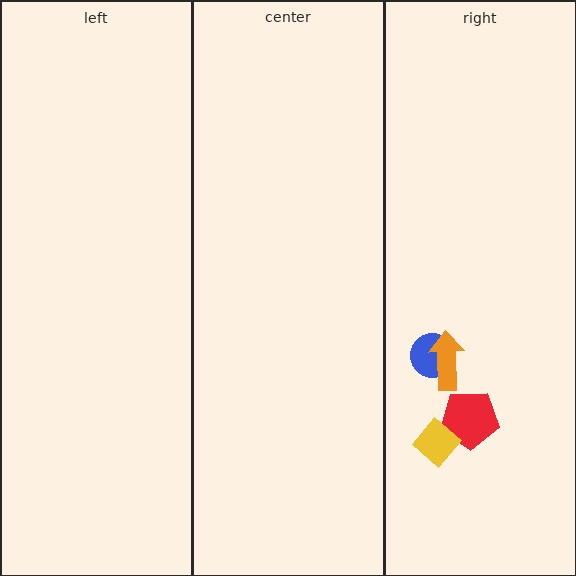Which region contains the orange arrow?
The right region.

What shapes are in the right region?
The blue circle, the orange arrow, the red pentagon, the yellow diamond.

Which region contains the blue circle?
The right region.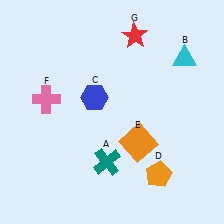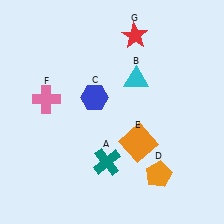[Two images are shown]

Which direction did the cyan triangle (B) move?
The cyan triangle (B) moved left.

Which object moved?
The cyan triangle (B) moved left.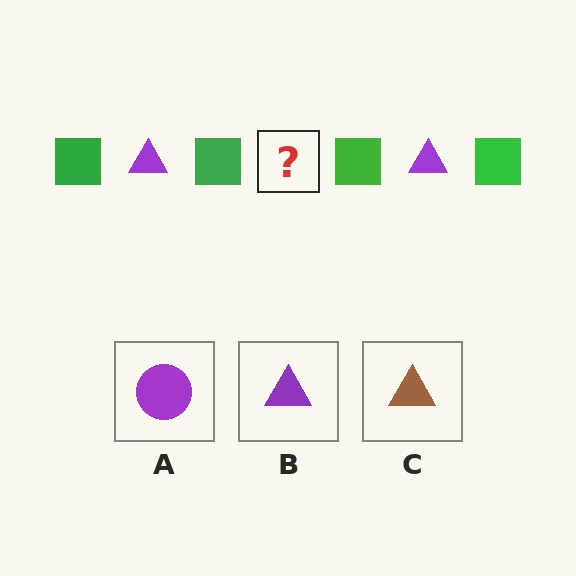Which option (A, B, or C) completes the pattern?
B.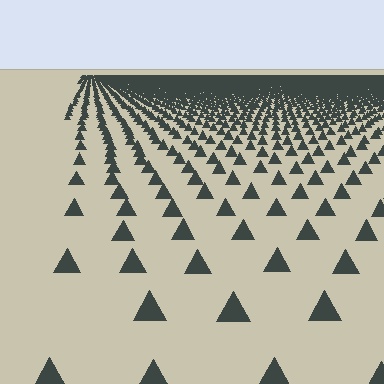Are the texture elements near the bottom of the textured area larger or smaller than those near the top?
Larger. Near the bottom, elements are closer to the viewer and appear at a bigger on-screen size.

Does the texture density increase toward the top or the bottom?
Density increases toward the top.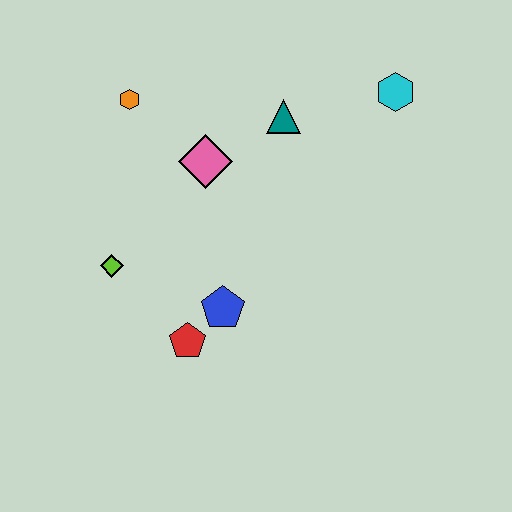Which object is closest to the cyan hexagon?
The teal triangle is closest to the cyan hexagon.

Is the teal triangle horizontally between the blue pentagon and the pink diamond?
No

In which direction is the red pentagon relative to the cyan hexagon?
The red pentagon is below the cyan hexagon.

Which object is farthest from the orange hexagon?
The cyan hexagon is farthest from the orange hexagon.